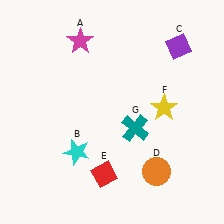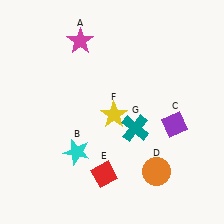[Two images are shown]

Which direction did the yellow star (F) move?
The yellow star (F) moved left.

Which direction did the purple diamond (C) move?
The purple diamond (C) moved down.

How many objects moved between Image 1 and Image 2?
2 objects moved between the two images.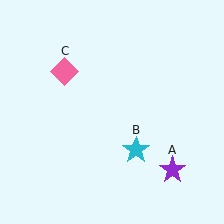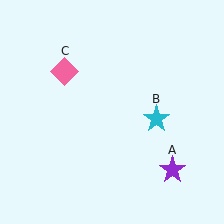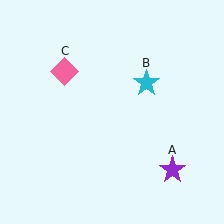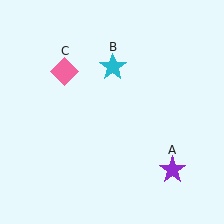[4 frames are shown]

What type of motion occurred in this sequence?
The cyan star (object B) rotated counterclockwise around the center of the scene.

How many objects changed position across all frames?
1 object changed position: cyan star (object B).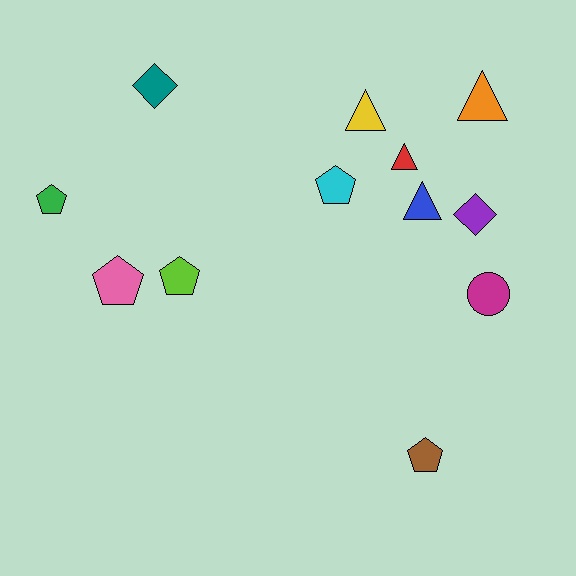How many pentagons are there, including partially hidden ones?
There are 5 pentagons.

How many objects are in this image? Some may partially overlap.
There are 12 objects.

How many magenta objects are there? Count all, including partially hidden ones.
There is 1 magenta object.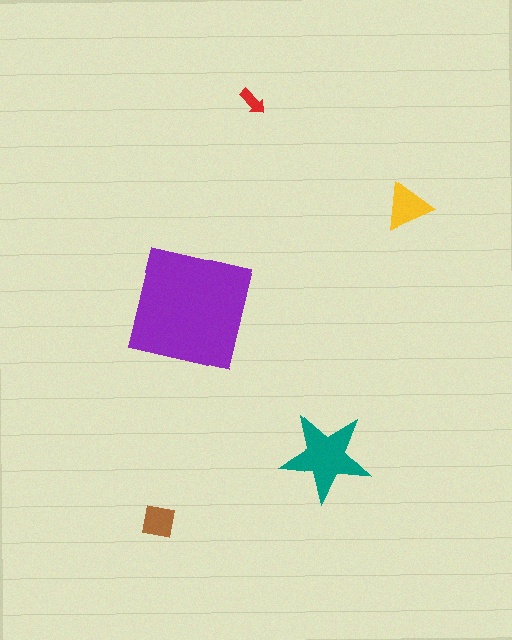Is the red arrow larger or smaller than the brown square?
Smaller.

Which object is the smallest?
The red arrow.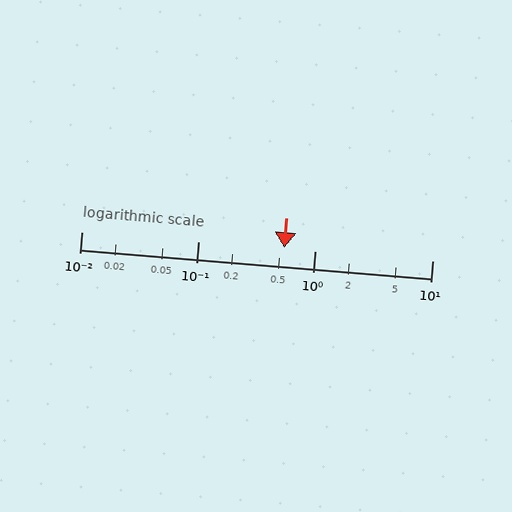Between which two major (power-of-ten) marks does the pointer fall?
The pointer is between 0.1 and 1.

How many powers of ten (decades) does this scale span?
The scale spans 3 decades, from 0.01 to 10.